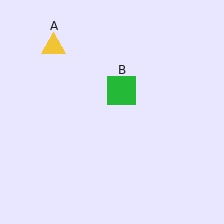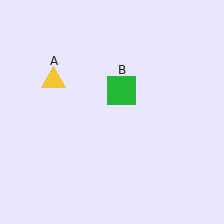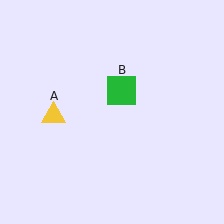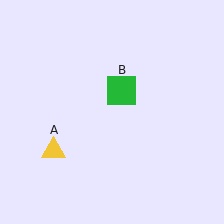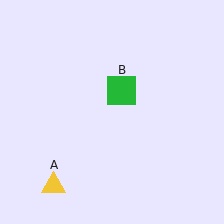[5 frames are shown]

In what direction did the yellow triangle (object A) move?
The yellow triangle (object A) moved down.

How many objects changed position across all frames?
1 object changed position: yellow triangle (object A).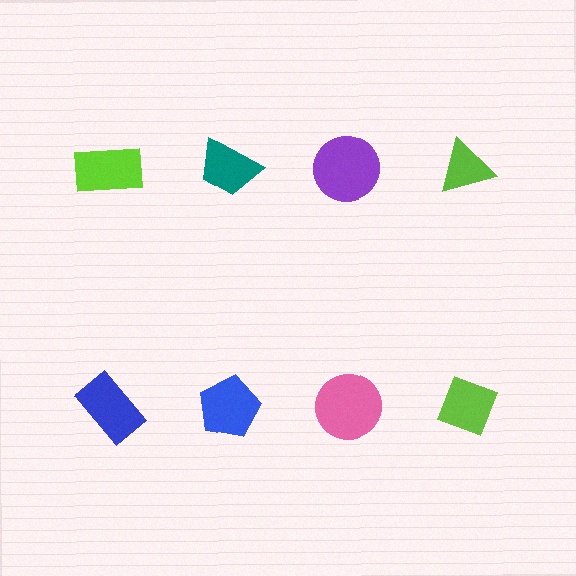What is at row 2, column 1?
A blue rectangle.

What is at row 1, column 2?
A teal trapezoid.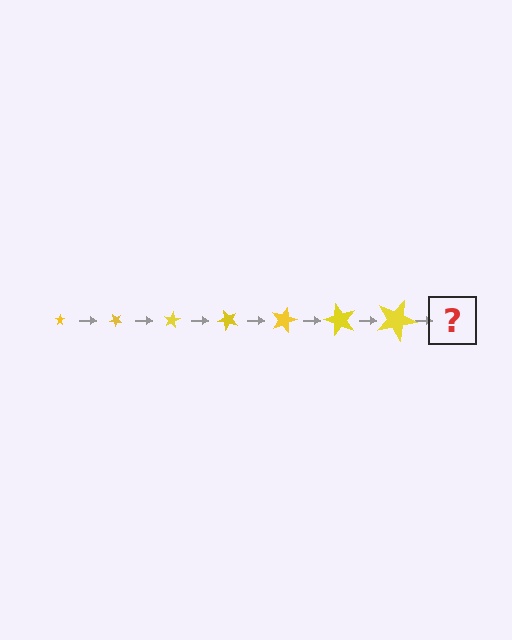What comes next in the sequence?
The next element should be a star, larger than the previous one and rotated 280 degrees from the start.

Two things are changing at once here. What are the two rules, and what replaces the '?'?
The two rules are that the star grows larger each step and it rotates 40 degrees each step. The '?' should be a star, larger than the previous one and rotated 280 degrees from the start.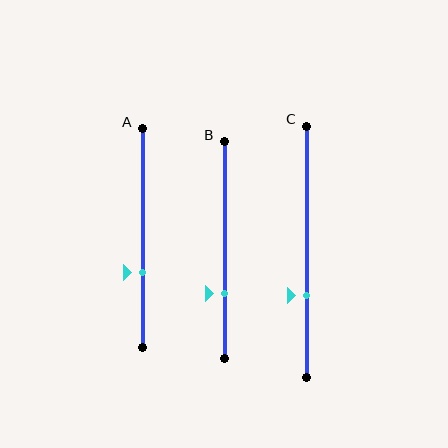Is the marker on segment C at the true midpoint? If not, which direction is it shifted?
No, the marker on segment C is shifted downward by about 17% of the segment length.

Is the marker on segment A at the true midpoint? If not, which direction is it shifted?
No, the marker on segment A is shifted downward by about 16% of the segment length.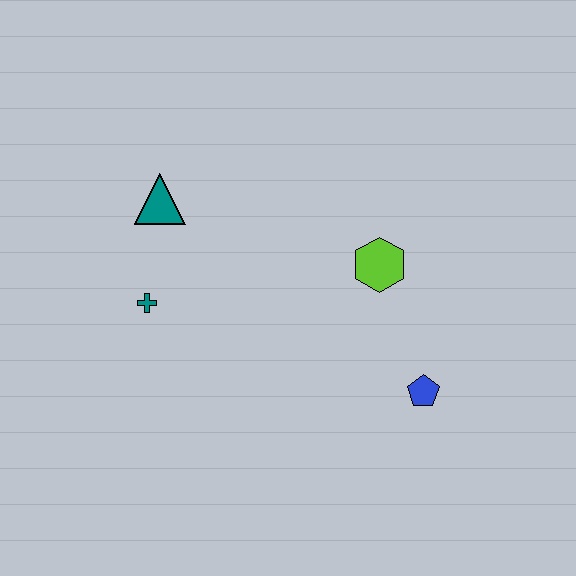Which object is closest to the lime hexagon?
The blue pentagon is closest to the lime hexagon.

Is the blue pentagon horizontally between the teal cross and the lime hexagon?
No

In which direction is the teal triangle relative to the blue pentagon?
The teal triangle is to the left of the blue pentagon.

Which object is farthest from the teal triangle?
The blue pentagon is farthest from the teal triangle.